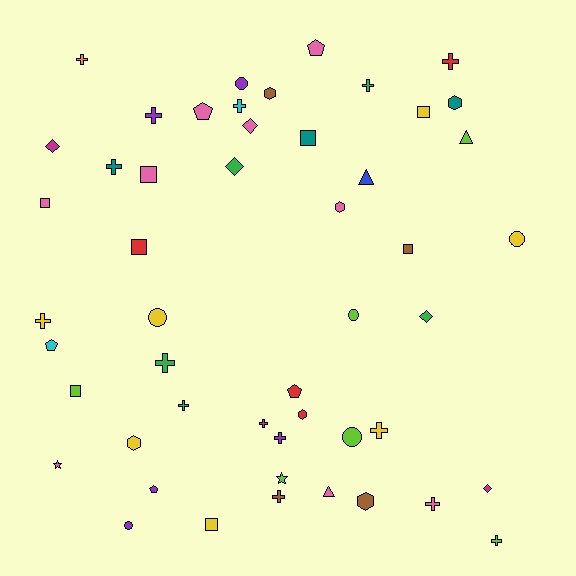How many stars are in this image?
There are 2 stars.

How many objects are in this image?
There are 50 objects.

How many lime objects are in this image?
There are 6 lime objects.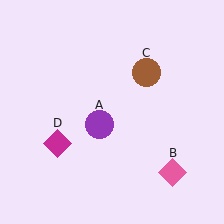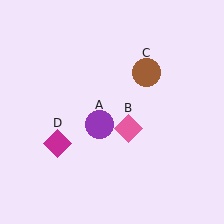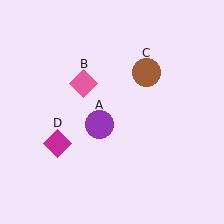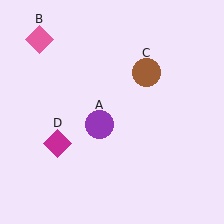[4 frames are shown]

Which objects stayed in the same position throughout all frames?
Purple circle (object A) and brown circle (object C) and magenta diamond (object D) remained stationary.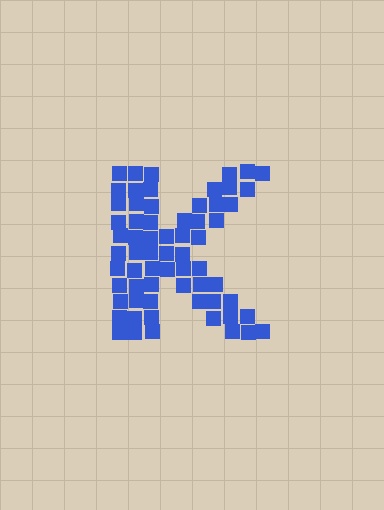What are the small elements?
The small elements are squares.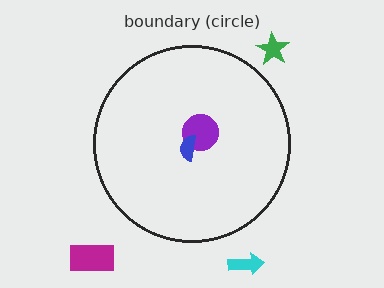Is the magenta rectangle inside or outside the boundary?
Outside.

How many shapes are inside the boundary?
2 inside, 3 outside.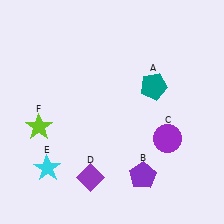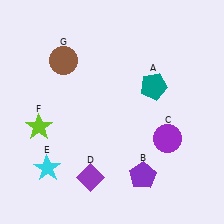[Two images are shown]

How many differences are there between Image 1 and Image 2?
There is 1 difference between the two images.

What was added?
A brown circle (G) was added in Image 2.